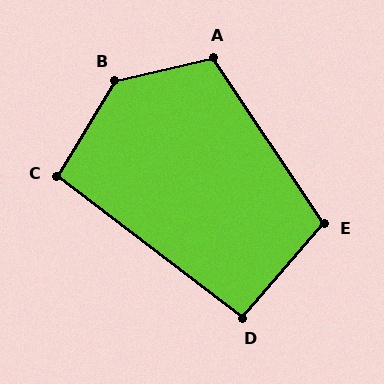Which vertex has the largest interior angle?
B, at approximately 134 degrees.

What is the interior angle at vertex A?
Approximately 111 degrees (obtuse).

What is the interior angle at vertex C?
Approximately 97 degrees (obtuse).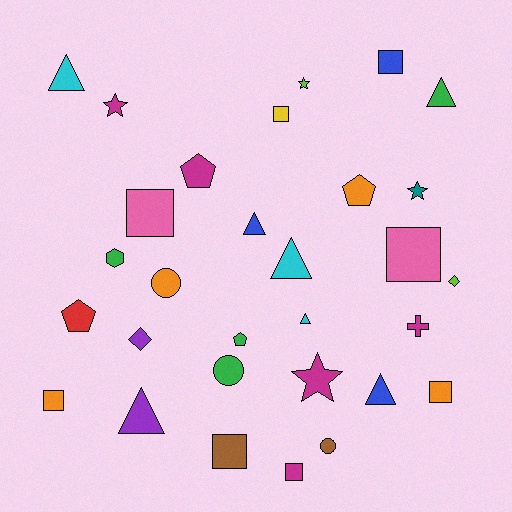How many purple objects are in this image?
There are 2 purple objects.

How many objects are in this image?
There are 30 objects.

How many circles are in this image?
There are 3 circles.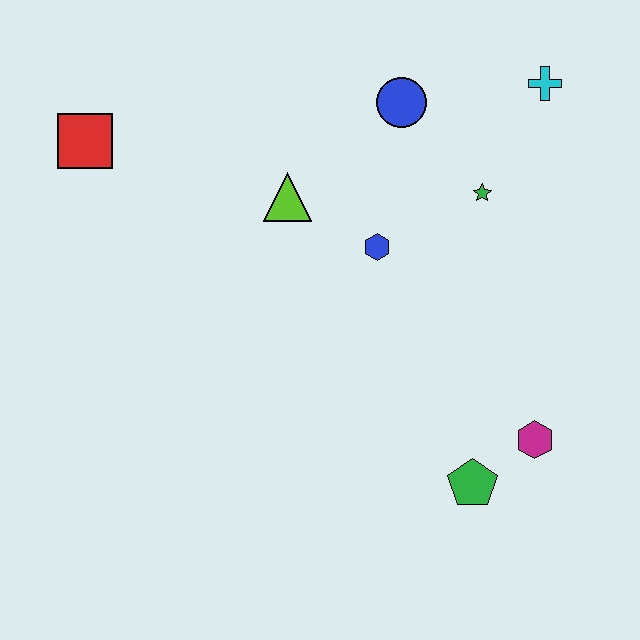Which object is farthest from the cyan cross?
The red square is farthest from the cyan cross.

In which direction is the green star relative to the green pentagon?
The green star is above the green pentagon.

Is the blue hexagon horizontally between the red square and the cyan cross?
Yes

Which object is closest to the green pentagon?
The magenta hexagon is closest to the green pentagon.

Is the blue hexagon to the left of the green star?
Yes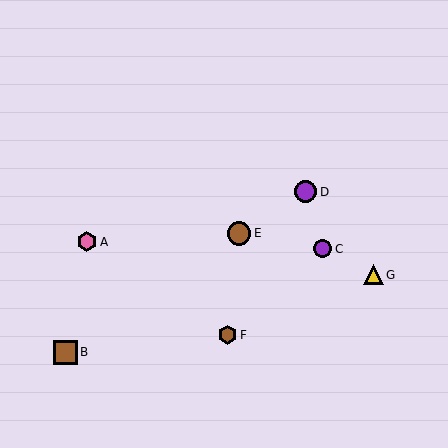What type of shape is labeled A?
Shape A is a pink hexagon.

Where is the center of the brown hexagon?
The center of the brown hexagon is at (227, 335).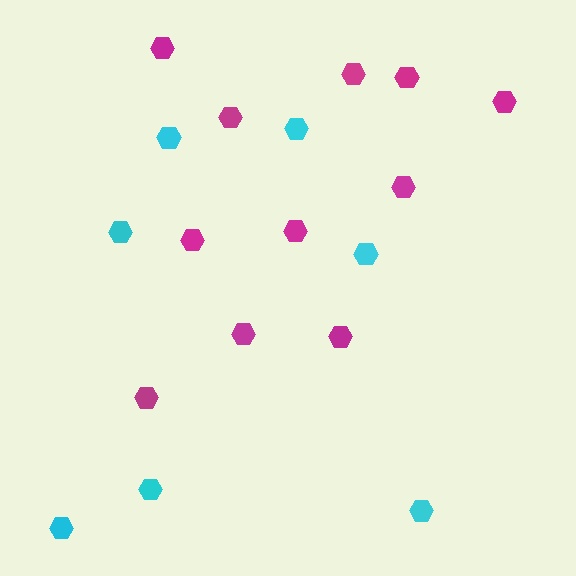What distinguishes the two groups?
There are 2 groups: one group of magenta hexagons (11) and one group of cyan hexagons (7).